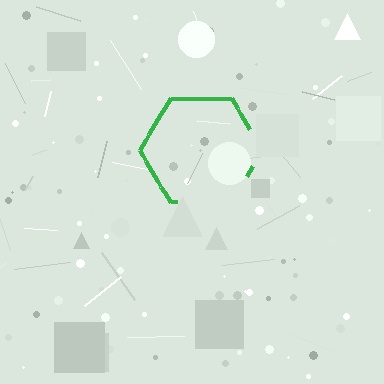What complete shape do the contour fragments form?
The contour fragments form a hexagon.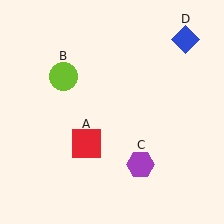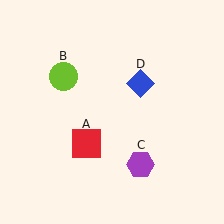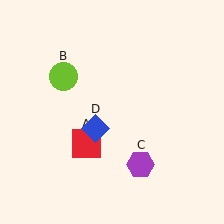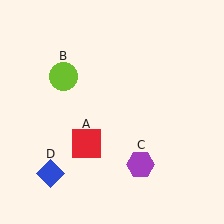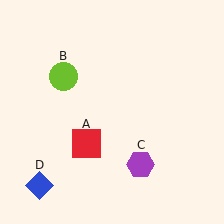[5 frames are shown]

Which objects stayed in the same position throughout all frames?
Red square (object A) and lime circle (object B) and purple hexagon (object C) remained stationary.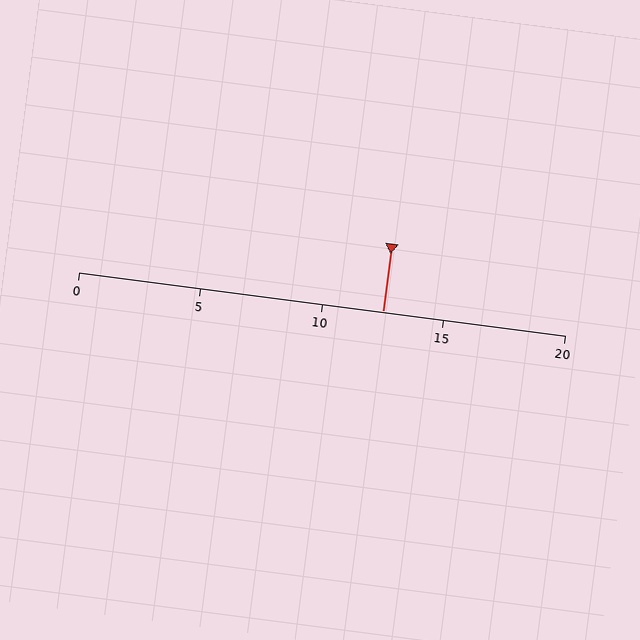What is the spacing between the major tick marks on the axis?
The major ticks are spaced 5 apart.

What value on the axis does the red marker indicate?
The marker indicates approximately 12.5.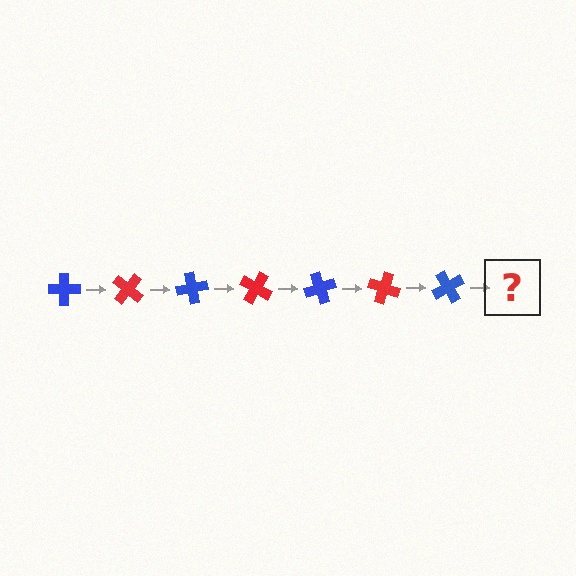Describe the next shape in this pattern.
It should be a red cross, rotated 280 degrees from the start.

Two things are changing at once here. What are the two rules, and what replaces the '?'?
The two rules are that it rotates 40 degrees each step and the color cycles through blue and red. The '?' should be a red cross, rotated 280 degrees from the start.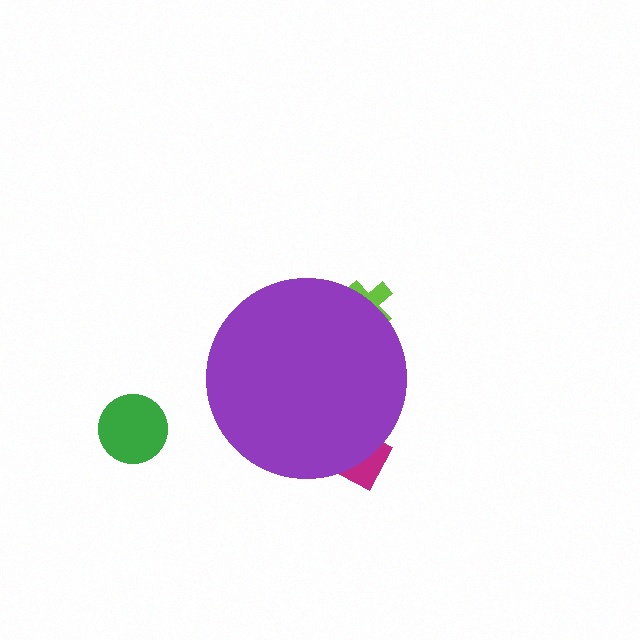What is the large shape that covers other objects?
A purple circle.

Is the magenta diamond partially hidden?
Yes, the magenta diamond is partially hidden behind the purple circle.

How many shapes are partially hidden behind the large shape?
2 shapes are partially hidden.